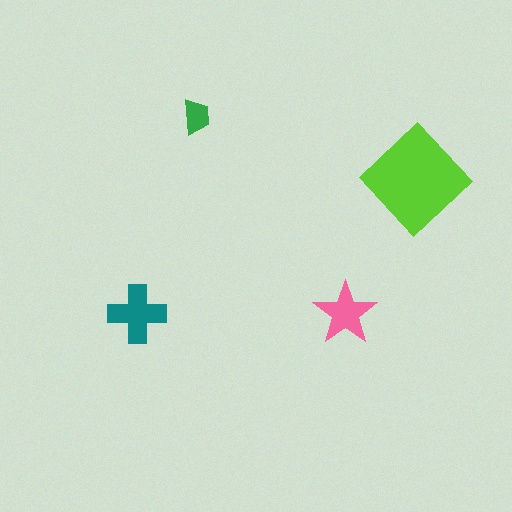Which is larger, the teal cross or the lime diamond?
The lime diamond.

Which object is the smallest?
The green trapezoid.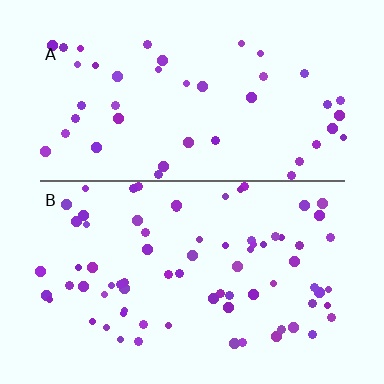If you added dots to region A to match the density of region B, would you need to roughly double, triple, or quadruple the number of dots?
Approximately double.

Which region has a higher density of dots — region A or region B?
B (the bottom).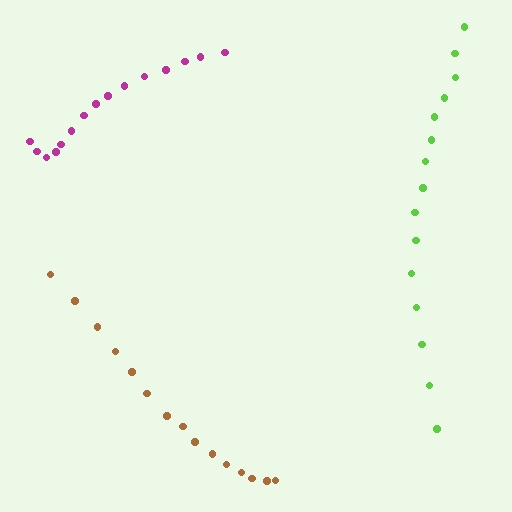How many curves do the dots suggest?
There are 3 distinct paths.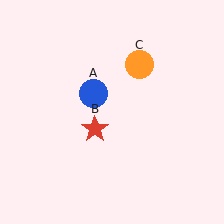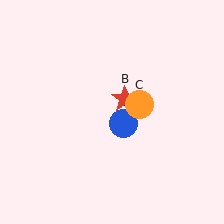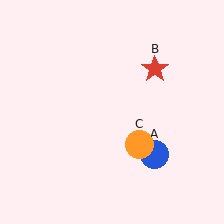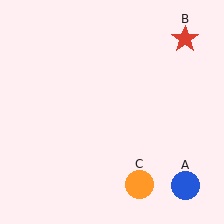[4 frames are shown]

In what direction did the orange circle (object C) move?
The orange circle (object C) moved down.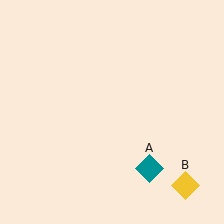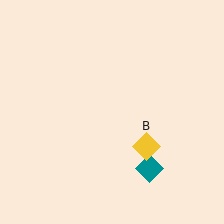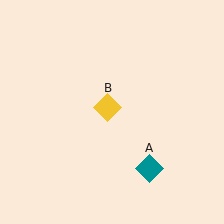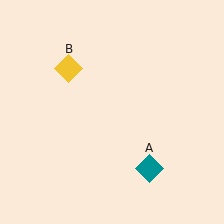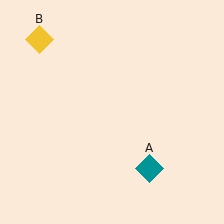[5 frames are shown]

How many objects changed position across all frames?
1 object changed position: yellow diamond (object B).